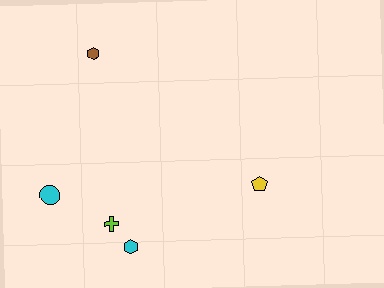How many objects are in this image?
There are 5 objects.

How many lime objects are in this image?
There is 1 lime object.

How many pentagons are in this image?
There is 1 pentagon.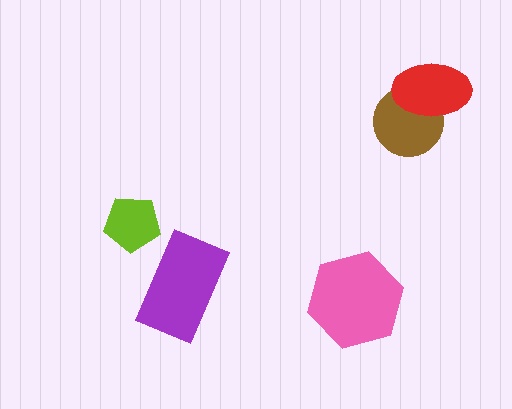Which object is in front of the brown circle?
The red ellipse is in front of the brown circle.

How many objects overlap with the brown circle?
1 object overlaps with the brown circle.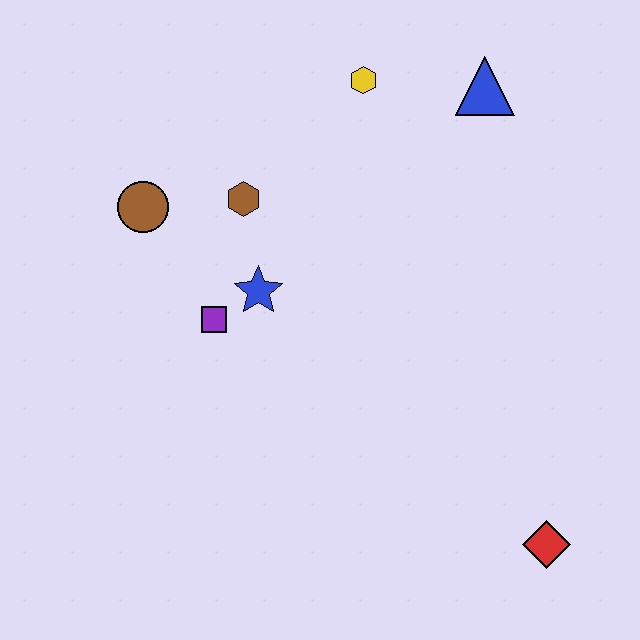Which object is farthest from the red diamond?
The brown circle is farthest from the red diamond.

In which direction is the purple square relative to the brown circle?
The purple square is below the brown circle.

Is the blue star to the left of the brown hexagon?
No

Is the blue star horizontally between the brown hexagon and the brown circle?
No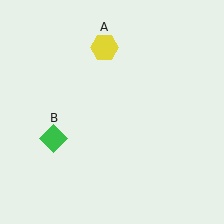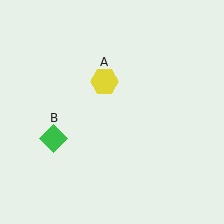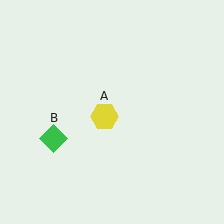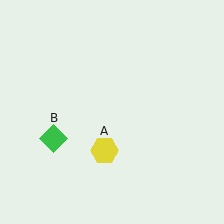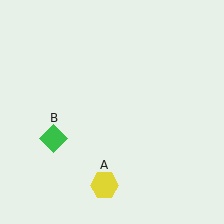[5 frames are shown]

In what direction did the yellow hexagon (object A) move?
The yellow hexagon (object A) moved down.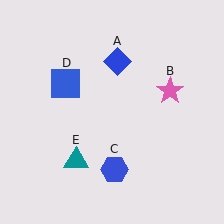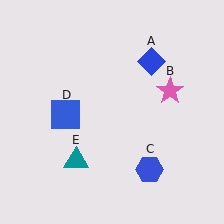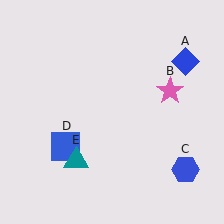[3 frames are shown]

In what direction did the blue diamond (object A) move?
The blue diamond (object A) moved right.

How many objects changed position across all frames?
3 objects changed position: blue diamond (object A), blue hexagon (object C), blue square (object D).